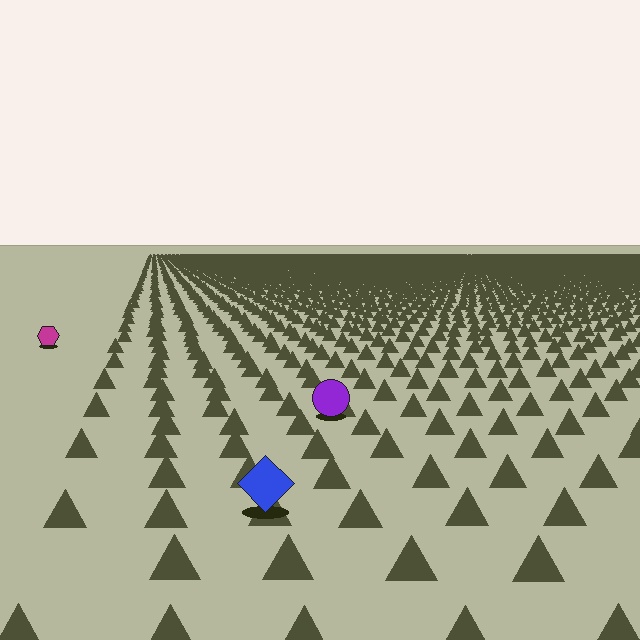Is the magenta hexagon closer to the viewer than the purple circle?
No. The purple circle is closer — you can tell from the texture gradient: the ground texture is coarser near it.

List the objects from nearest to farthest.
From nearest to farthest: the blue diamond, the purple circle, the magenta hexagon.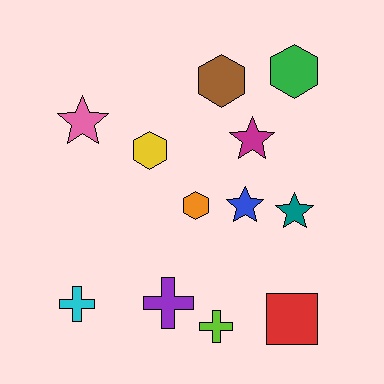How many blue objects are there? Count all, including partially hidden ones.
There is 1 blue object.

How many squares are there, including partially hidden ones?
There is 1 square.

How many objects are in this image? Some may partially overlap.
There are 12 objects.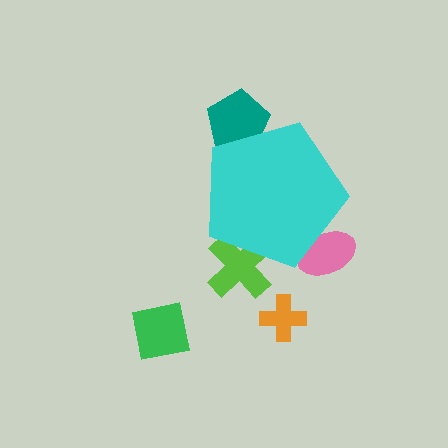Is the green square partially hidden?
No, the green square is fully visible.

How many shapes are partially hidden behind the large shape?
3 shapes are partially hidden.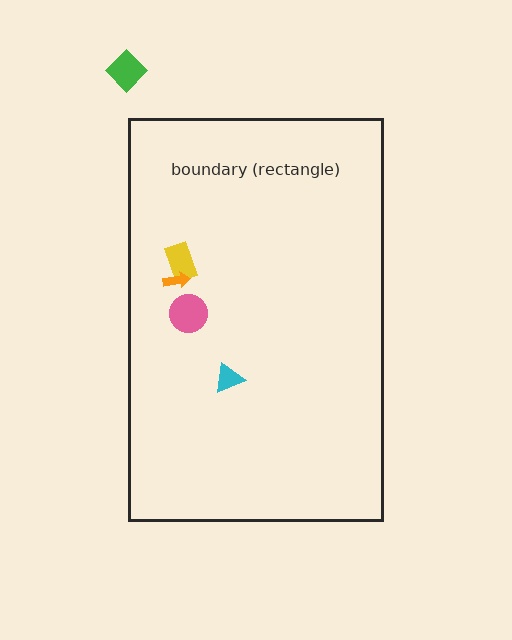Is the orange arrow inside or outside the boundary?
Inside.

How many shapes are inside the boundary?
4 inside, 1 outside.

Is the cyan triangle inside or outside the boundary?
Inside.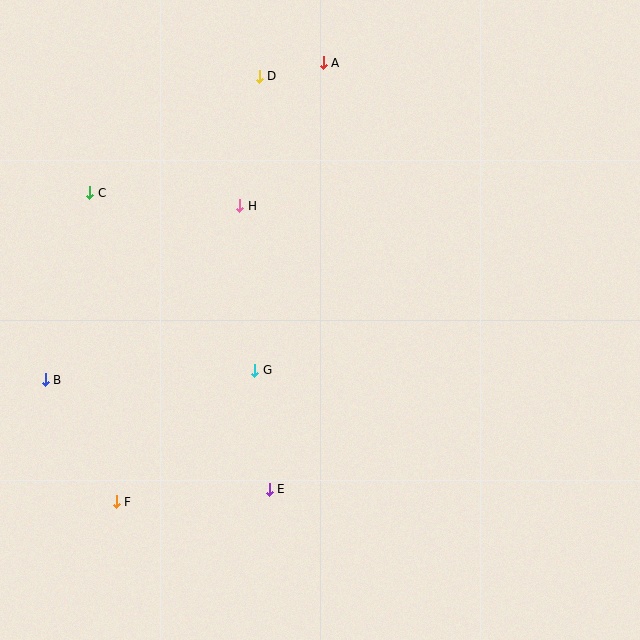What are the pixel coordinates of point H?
Point H is at (240, 206).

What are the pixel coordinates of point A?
Point A is at (323, 63).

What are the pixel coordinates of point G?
Point G is at (255, 370).